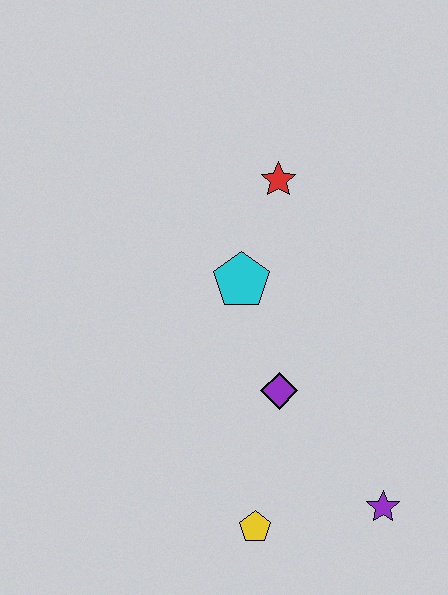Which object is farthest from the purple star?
The red star is farthest from the purple star.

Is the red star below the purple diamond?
No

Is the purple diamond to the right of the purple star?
No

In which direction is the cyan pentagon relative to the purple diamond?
The cyan pentagon is above the purple diamond.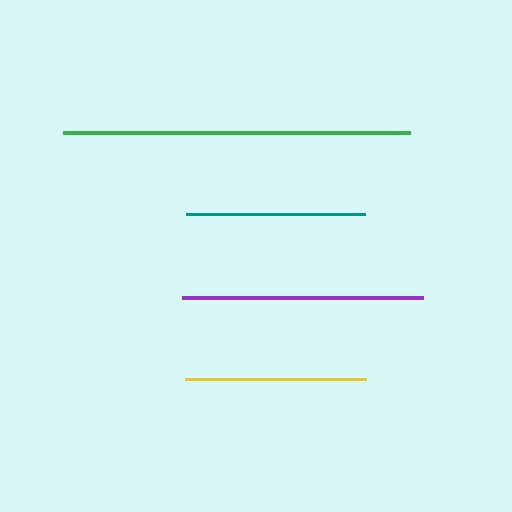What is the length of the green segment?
The green segment is approximately 348 pixels long.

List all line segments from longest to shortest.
From longest to shortest: green, purple, yellow, teal.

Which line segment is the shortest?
The teal line is the shortest at approximately 179 pixels.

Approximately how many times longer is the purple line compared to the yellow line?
The purple line is approximately 1.3 times the length of the yellow line.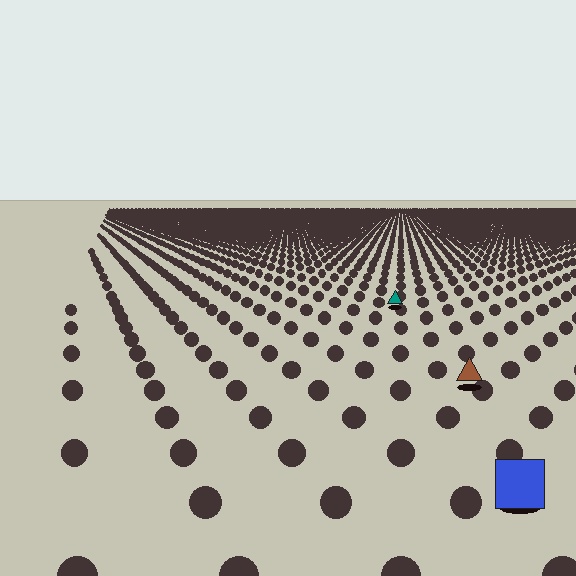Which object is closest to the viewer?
The blue square is closest. The texture marks near it are larger and more spread out.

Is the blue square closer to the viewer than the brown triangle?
Yes. The blue square is closer — you can tell from the texture gradient: the ground texture is coarser near it.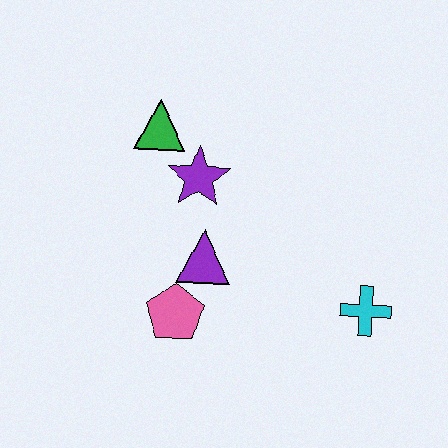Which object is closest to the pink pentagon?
The purple triangle is closest to the pink pentagon.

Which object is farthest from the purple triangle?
The cyan cross is farthest from the purple triangle.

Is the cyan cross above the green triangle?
No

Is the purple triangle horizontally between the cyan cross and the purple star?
Yes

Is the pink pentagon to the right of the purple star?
No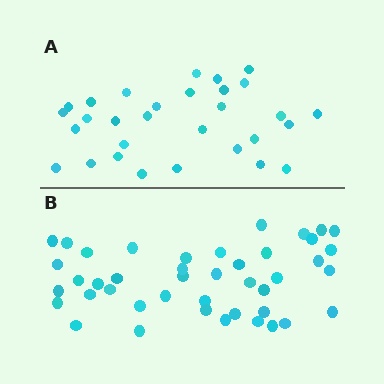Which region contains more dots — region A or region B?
Region B (the bottom region) has more dots.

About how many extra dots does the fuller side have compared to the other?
Region B has approximately 15 more dots than region A.